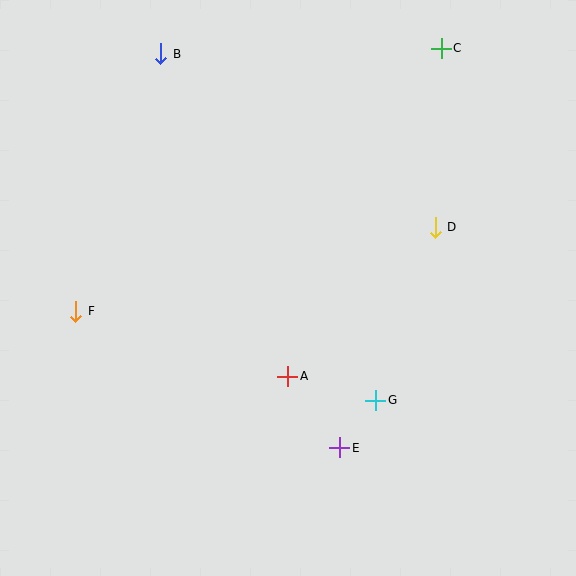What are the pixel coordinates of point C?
Point C is at (441, 48).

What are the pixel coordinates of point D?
Point D is at (435, 227).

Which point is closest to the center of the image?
Point A at (288, 376) is closest to the center.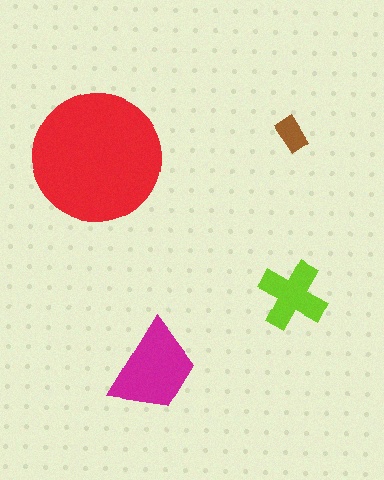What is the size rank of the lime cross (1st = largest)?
3rd.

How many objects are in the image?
There are 4 objects in the image.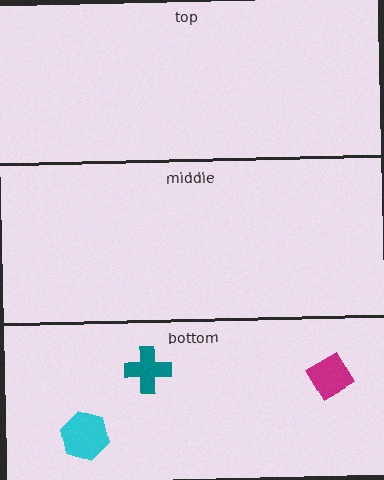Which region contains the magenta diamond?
The bottom region.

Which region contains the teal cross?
The bottom region.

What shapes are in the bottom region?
The teal cross, the cyan hexagon, the magenta diamond.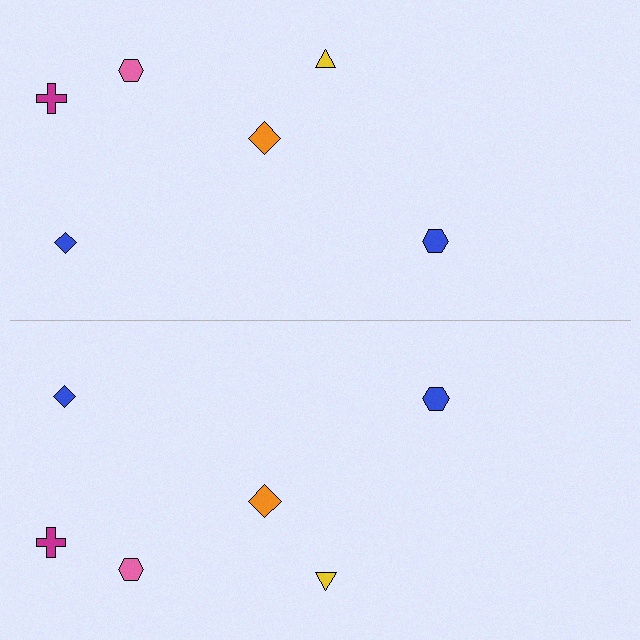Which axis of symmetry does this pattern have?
The pattern has a horizontal axis of symmetry running through the center of the image.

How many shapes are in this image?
There are 12 shapes in this image.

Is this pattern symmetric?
Yes, this pattern has bilateral (reflection) symmetry.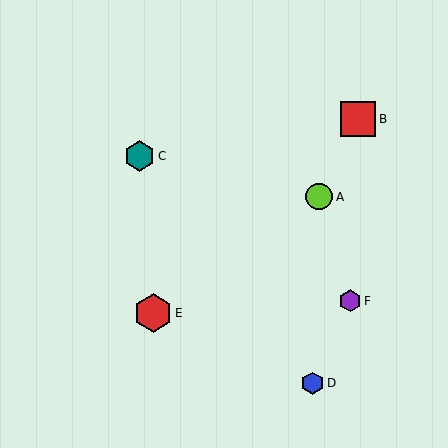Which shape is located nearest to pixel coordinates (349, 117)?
The red square (labeled B) at (358, 119) is nearest to that location.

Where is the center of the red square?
The center of the red square is at (358, 119).